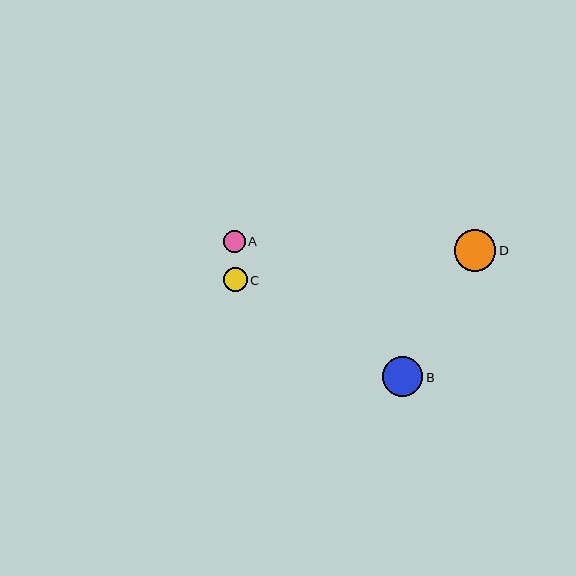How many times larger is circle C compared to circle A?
Circle C is approximately 1.1 times the size of circle A.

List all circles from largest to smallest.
From largest to smallest: D, B, C, A.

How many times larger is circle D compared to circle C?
Circle D is approximately 1.7 times the size of circle C.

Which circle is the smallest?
Circle A is the smallest with a size of approximately 21 pixels.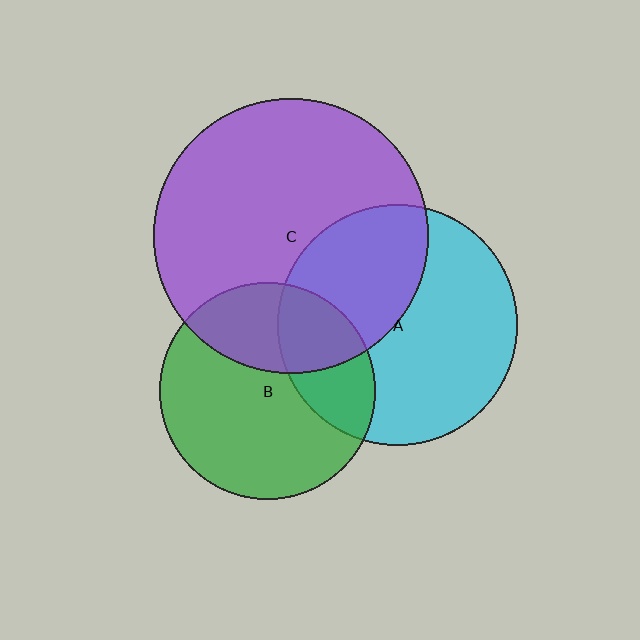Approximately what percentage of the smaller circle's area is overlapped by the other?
Approximately 25%.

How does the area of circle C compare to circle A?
Approximately 1.3 times.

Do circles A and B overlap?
Yes.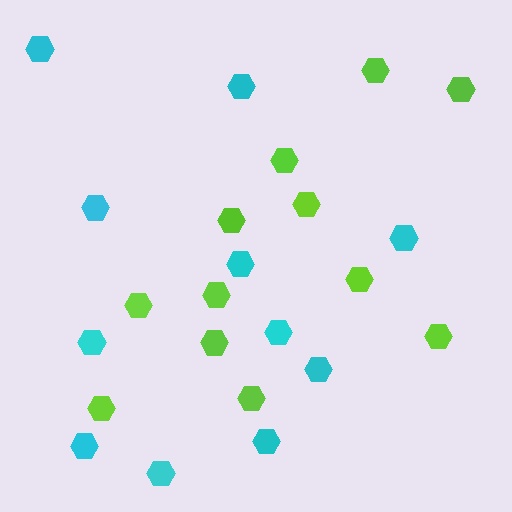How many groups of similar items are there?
There are 2 groups: one group of lime hexagons (12) and one group of cyan hexagons (11).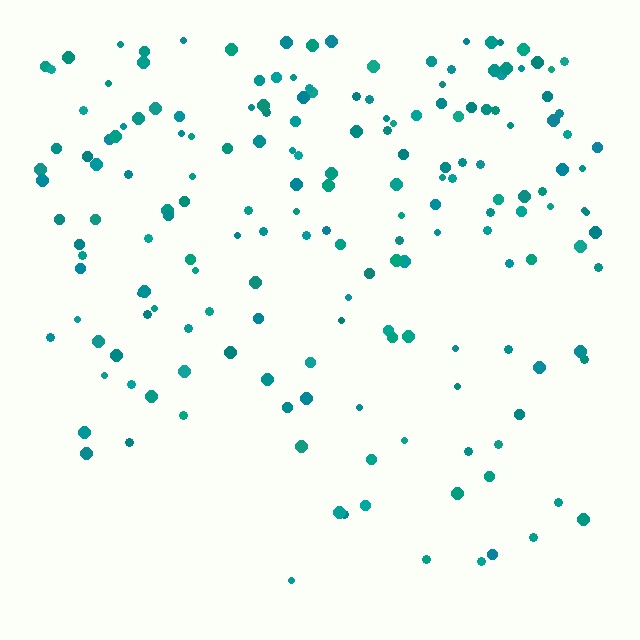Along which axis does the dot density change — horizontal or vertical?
Vertical.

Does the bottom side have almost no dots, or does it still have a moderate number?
Still a moderate number, just noticeably fewer than the top.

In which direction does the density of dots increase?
From bottom to top, with the top side densest.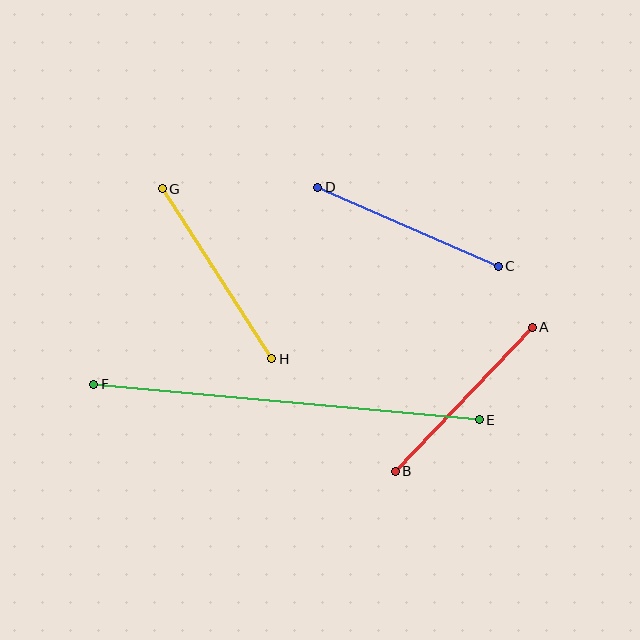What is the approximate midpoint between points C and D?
The midpoint is at approximately (408, 227) pixels.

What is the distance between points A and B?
The distance is approximately 199 pixels.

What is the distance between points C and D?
The distance is approximately 197 pixels.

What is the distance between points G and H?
The distance is approximately 202 pixels.